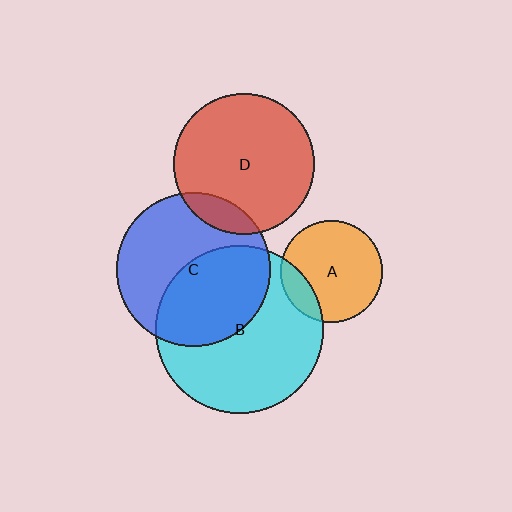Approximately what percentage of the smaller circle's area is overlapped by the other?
Approximately 15%.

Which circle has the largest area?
Circle B (cyan).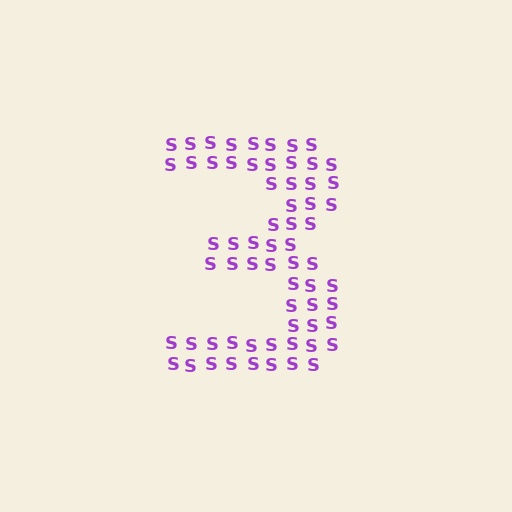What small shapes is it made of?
It is made of small letter S's.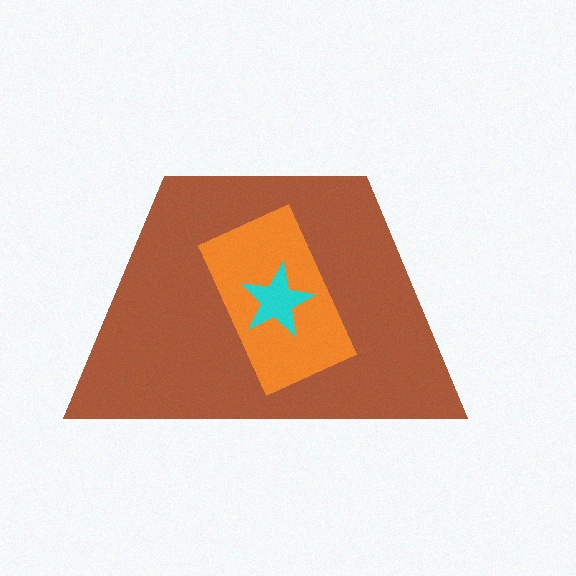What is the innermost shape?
The cyan star.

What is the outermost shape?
The brown trapezoid.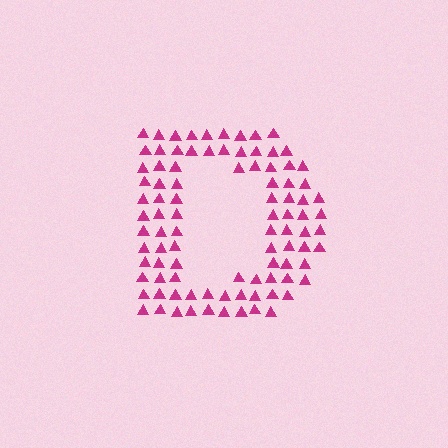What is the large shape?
The large shape is the letter D.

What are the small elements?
The small elements are triangles.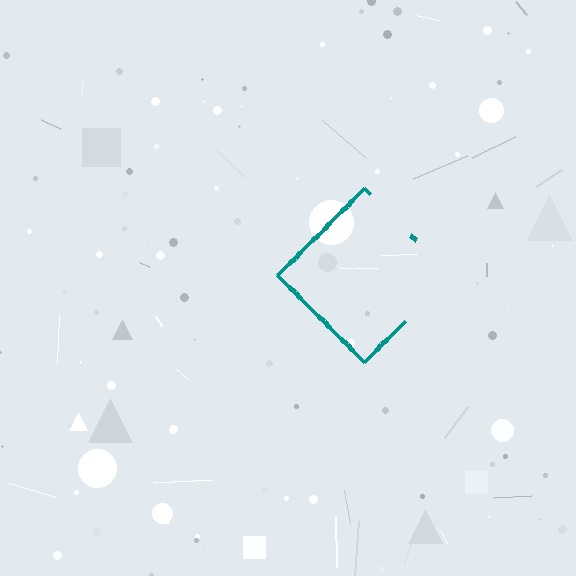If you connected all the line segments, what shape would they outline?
They would outline a diamond.